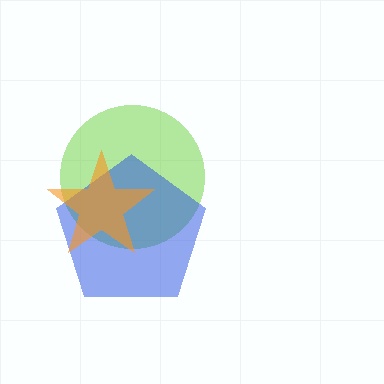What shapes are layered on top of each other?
The layered shapes are: a lime circle, a blue pentagon, an orange star.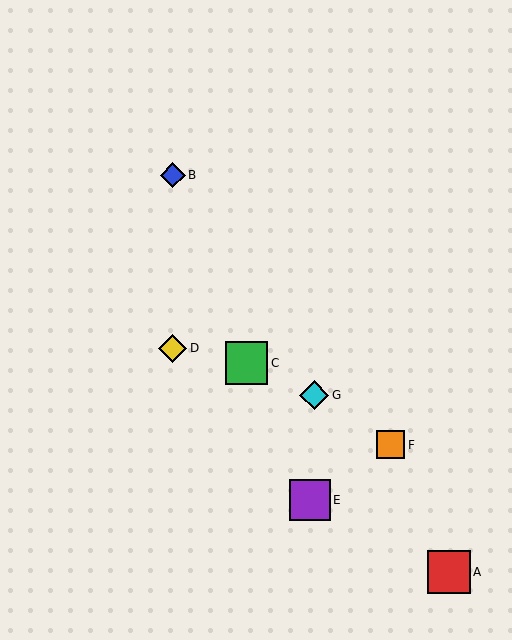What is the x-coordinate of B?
Object B is at x≈173.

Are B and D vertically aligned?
Yes, both are at x≈173.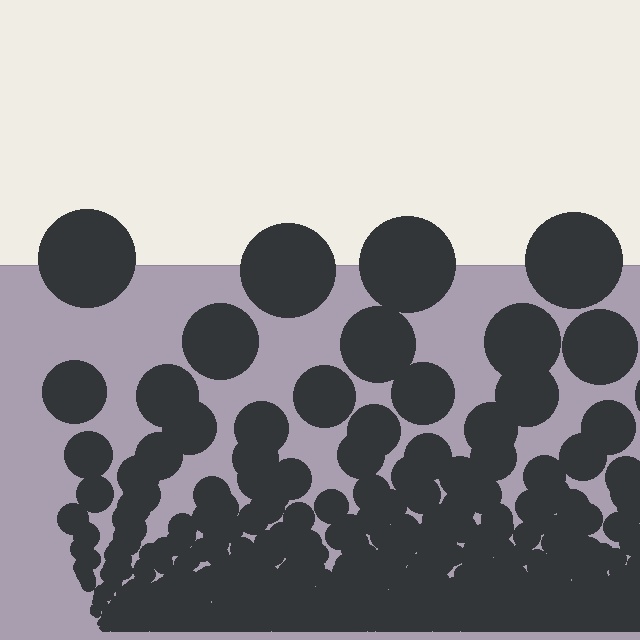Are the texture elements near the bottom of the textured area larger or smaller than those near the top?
Smaller. The gradient is inverted — elements near the bottom are smaller and denser.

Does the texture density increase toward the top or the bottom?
Density increases toward the bottom.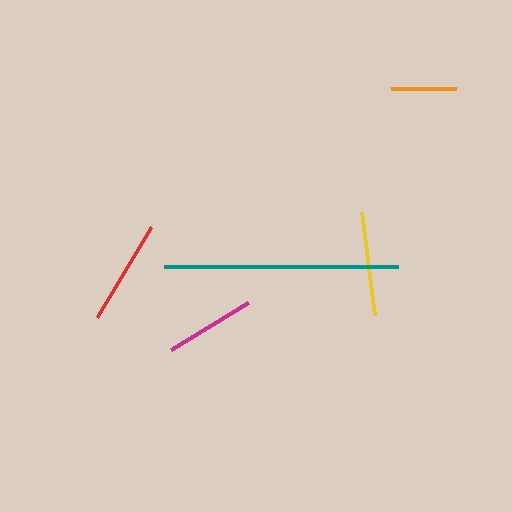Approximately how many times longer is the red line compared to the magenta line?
The red line is approximately 1.2 times the length of the magenta line.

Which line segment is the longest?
The teal line is the longest at approximately 234 pixels.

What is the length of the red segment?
The red segment is approximately 105 pixels long.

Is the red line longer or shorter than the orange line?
The red line is longer than the orange line.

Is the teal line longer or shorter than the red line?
The teal line is longer than the red line.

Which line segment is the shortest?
The orange line is the shortest at approximately 64 pixels.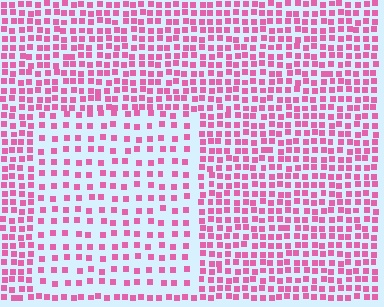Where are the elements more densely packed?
The elements are more densely packed outside the rectangle boundary.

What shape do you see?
I see a rectangle.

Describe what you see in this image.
The image contains small pink elements arranged at two different densities. A rectangle-shaped region is visible where the elements are less densely packed than the surrounding area.